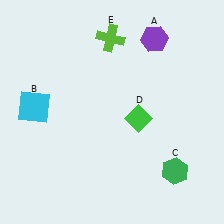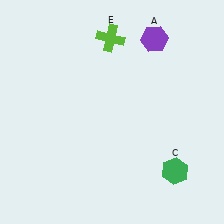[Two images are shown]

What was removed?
The cyan square (B), the green diamond (D) were removed in Image 2.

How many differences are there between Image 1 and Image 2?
There are 2 differences between the two images.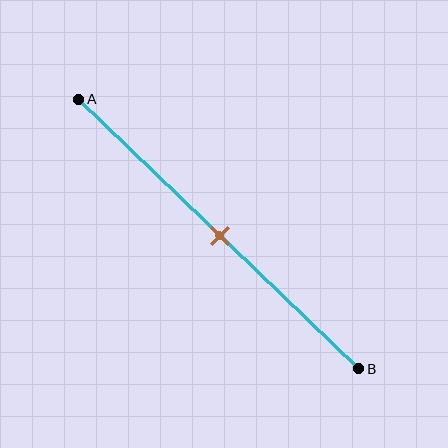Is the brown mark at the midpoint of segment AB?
Yes, the mark is approximately at the midpoint.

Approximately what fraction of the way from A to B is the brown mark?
The brown mark is approximately 50% of the way from A to B.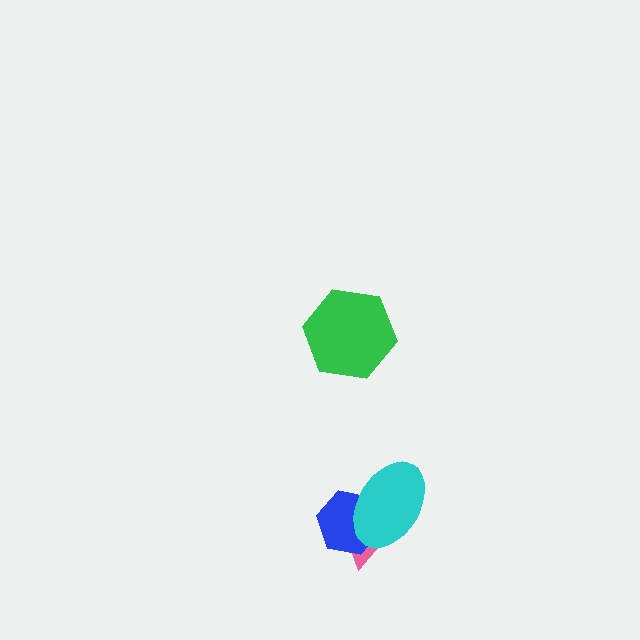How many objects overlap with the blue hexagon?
2 objects overlap with the blue hexagon.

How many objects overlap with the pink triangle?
2 objects overlap with the pink triangle.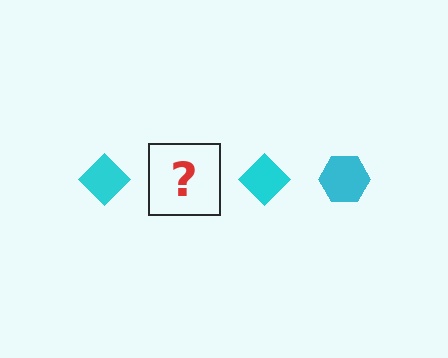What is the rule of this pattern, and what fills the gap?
The rule is that the pattern cycles through diamond, hexagon shapes in cyan. The gap should be filled with a cyan hexagon.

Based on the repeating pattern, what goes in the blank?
The blank should be a cyan hexagon.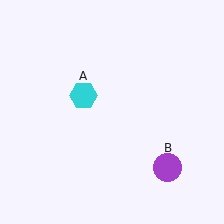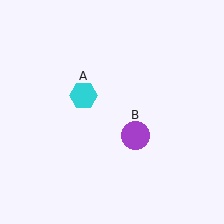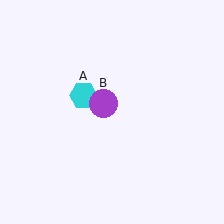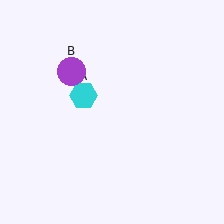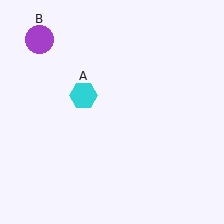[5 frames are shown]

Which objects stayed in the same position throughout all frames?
Cyan hexagon (object A) remained stationary.